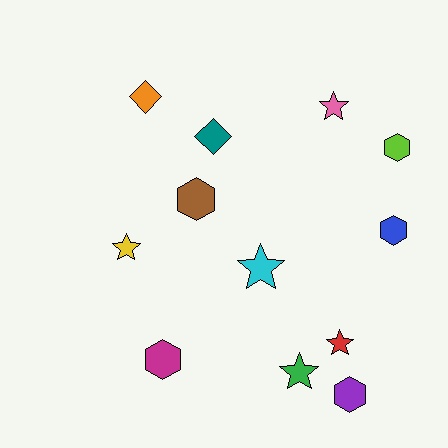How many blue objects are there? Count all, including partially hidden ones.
There is 1 blue object.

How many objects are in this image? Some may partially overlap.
There are 12 objects.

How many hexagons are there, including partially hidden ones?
There are 5 hexagons.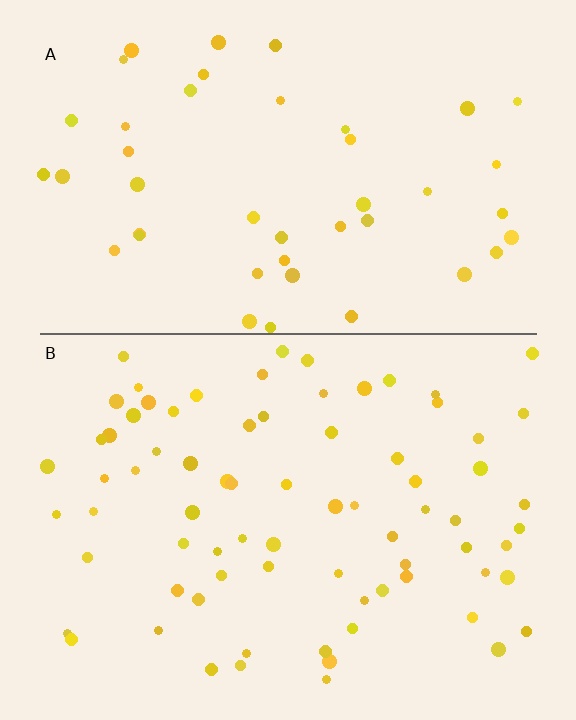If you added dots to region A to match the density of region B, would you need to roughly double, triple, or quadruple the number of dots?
Approximately double.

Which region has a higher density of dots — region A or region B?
B (the bottom).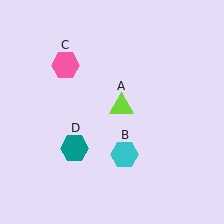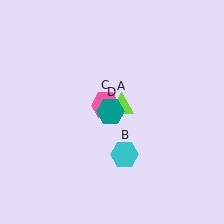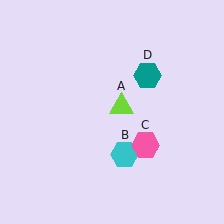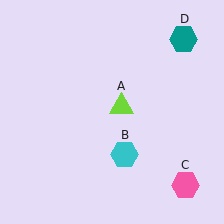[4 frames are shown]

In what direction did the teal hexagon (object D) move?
The teal hexagon (object D) moved up and to the right.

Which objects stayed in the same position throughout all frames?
Lime triangle (object A) and cyan hexagon (object B) remained stationary.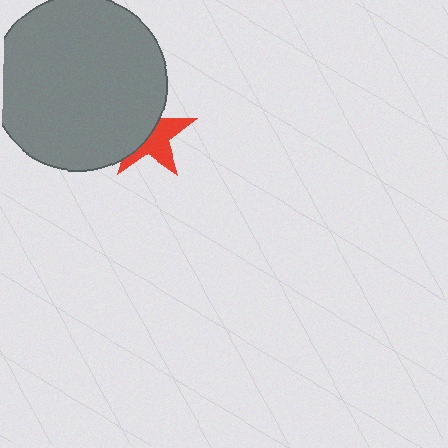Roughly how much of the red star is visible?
About half of it is visible (roughly 49%).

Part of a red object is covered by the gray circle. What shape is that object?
It is a star.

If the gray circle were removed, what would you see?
You would see the complete red star.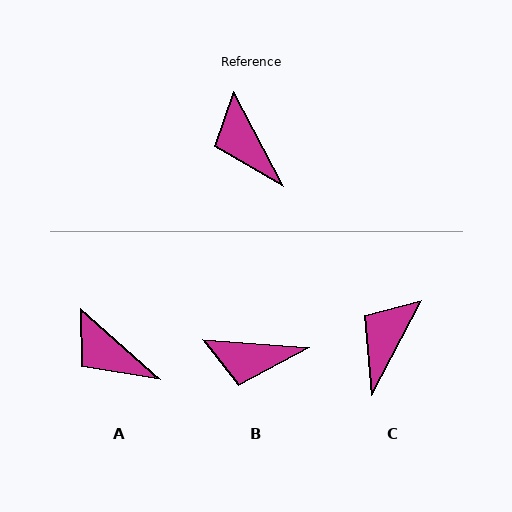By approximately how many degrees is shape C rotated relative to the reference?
Approximately 55 degrees clockwise.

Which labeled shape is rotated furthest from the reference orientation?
B, about 58 degrees away.